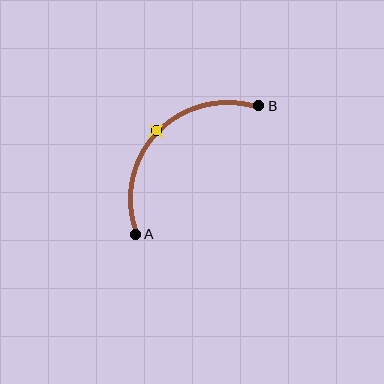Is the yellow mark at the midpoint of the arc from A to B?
Yes. The yellow mark lies on the arc at equal arc-length from both A and B — it is the arc midpoint.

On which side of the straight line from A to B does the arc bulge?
The arc bulges above and to the left of the straight line connecting A and B.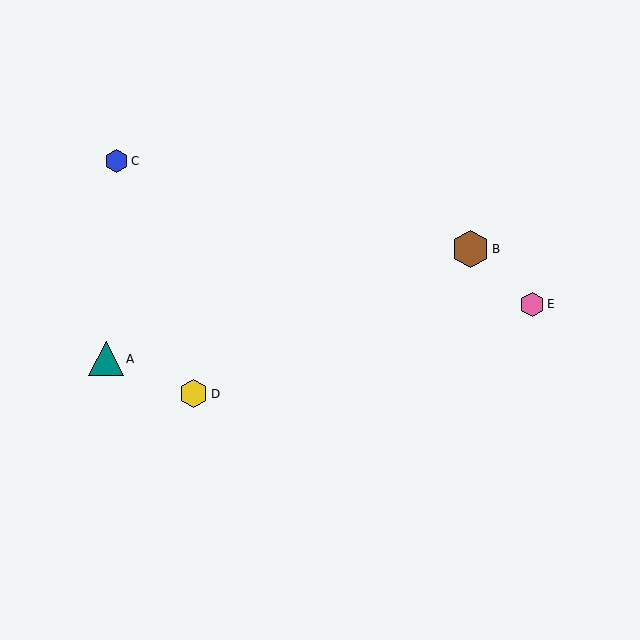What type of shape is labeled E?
Shape E is a pink hexagon.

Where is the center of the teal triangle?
The center of the teal triangle is at (106, 359).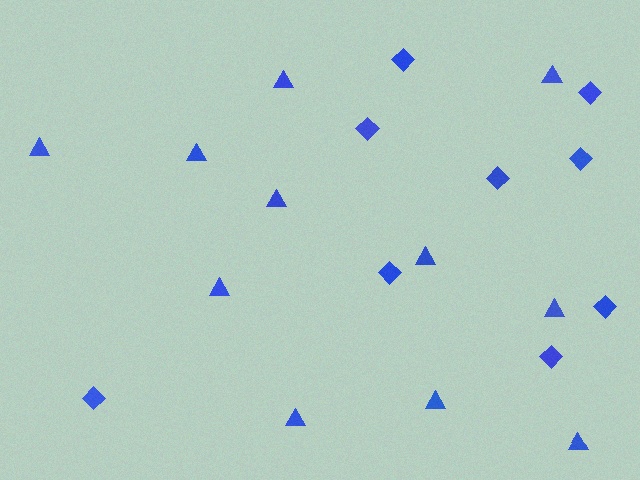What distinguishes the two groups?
There are 2 groups: one group of diamonds (9) and one group of triangles (11).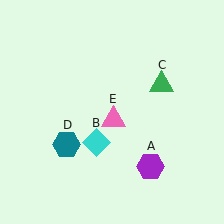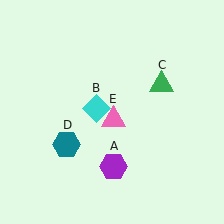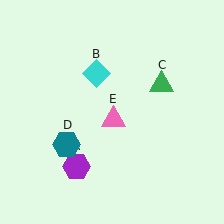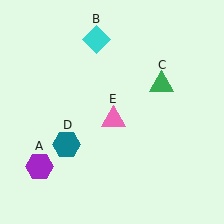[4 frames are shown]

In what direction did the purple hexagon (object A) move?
The purple hexagon (object A) moved left.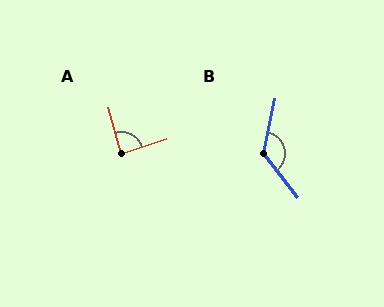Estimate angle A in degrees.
Approximately 88 degrees.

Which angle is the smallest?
A, at approximately 88 degrees.